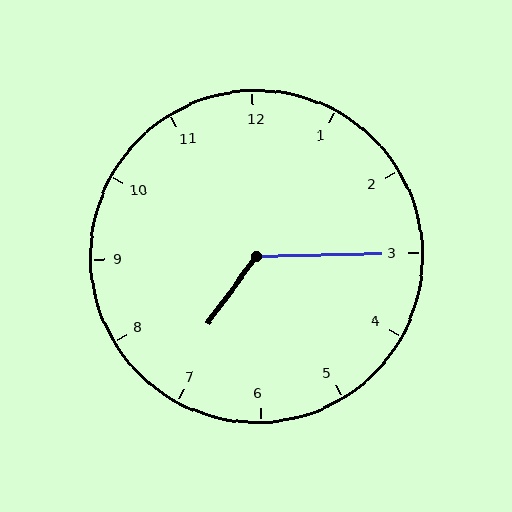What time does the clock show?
7:15.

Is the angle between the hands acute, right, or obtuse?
It is obtuse.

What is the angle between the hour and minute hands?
Approximately 128 degrees.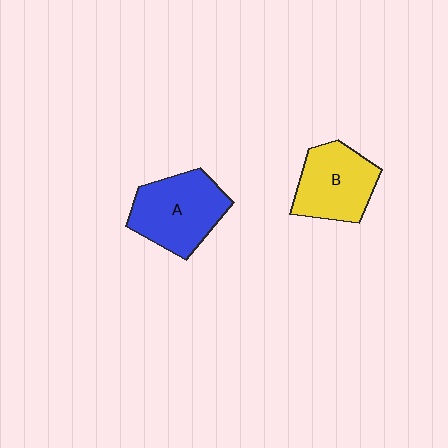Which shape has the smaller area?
Shape B (yellow).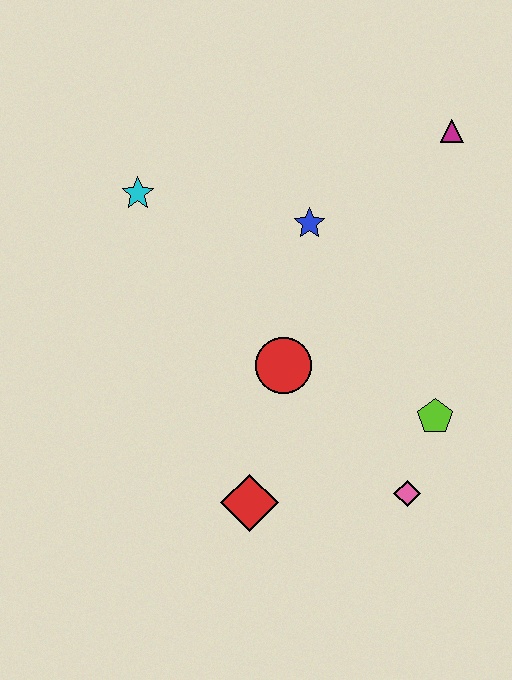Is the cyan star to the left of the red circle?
Yes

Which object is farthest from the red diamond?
The magenta triangle is farthest from the red diamond.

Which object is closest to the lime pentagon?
The pink diamond is closest to the lime pentagon.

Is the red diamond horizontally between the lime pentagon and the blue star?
No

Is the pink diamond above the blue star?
No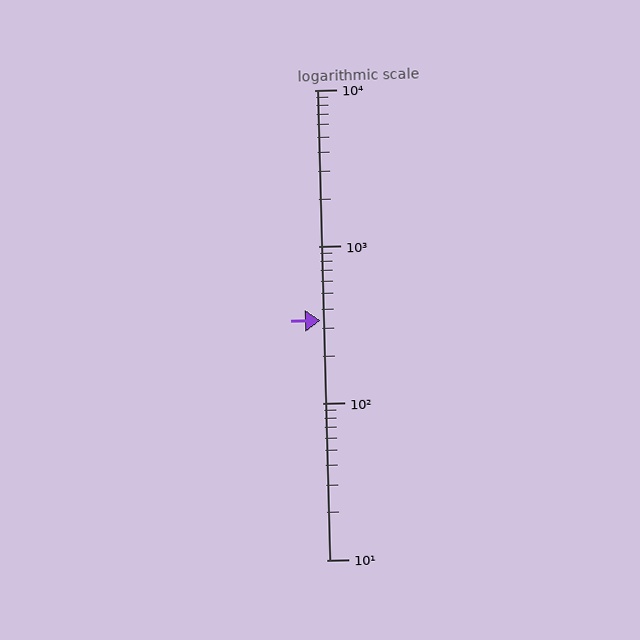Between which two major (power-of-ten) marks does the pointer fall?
The pointer is between 100 and 1000.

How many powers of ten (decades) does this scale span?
The scale spans 3 decades, from 10 to 10000.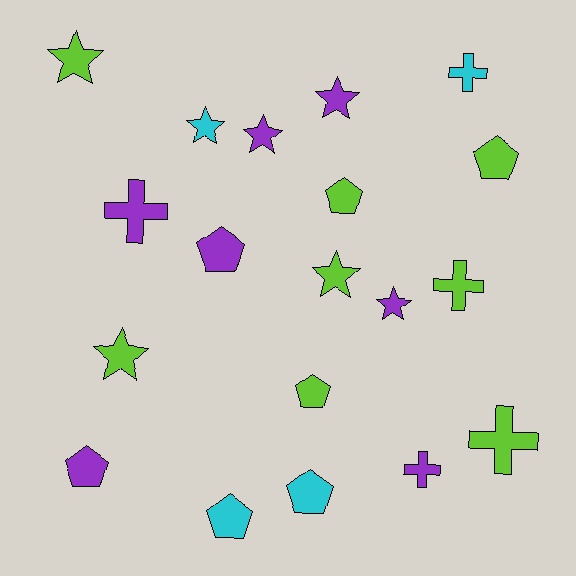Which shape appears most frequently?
Star, with 7 objects.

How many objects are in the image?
There are 19 objects.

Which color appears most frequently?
Lime, with 8 objects.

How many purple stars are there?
There are 3 purple stars.